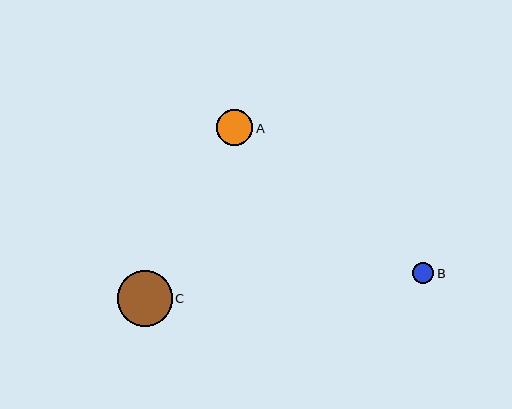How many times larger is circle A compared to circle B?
Circle A is approximately 1.7 times the size of circle B.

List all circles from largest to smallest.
From largest to smallest: C, A, B.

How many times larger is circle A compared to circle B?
Circle A is approximately 1.7 times the size of circle B.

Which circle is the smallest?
Circle B is the smallest with a size of approximately 21 pixels.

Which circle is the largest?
Circle C is the largest with a size of approximately 55 pixels.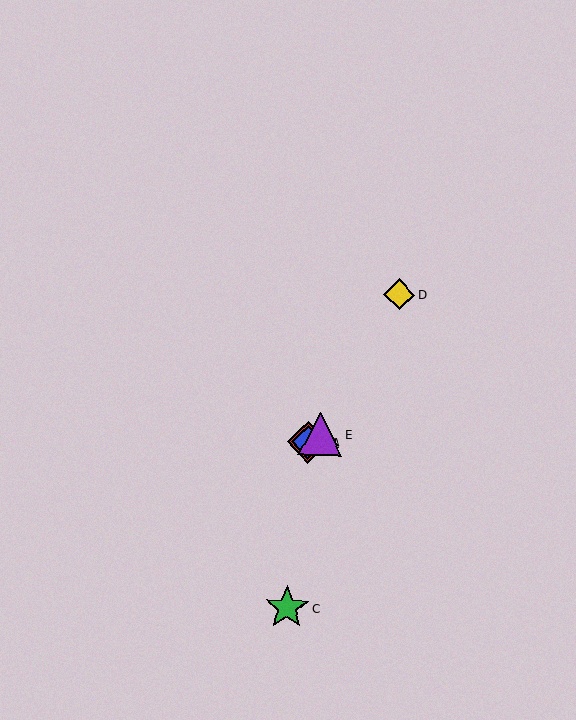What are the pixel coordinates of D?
Object D is at (399, 294).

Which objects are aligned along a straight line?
Objects A, B, E are aligned along a straight line.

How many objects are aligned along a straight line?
3 objects (A, B, E) are aligned along a straight line.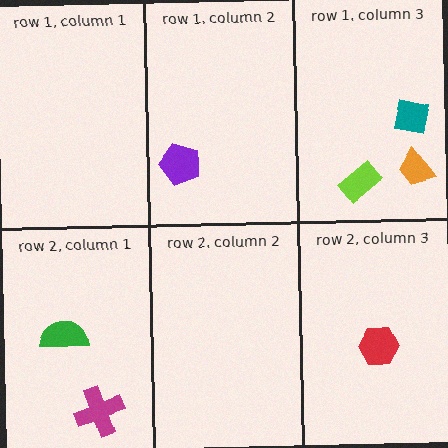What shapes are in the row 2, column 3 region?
The red hexagon.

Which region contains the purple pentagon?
The row 1, column 2 region.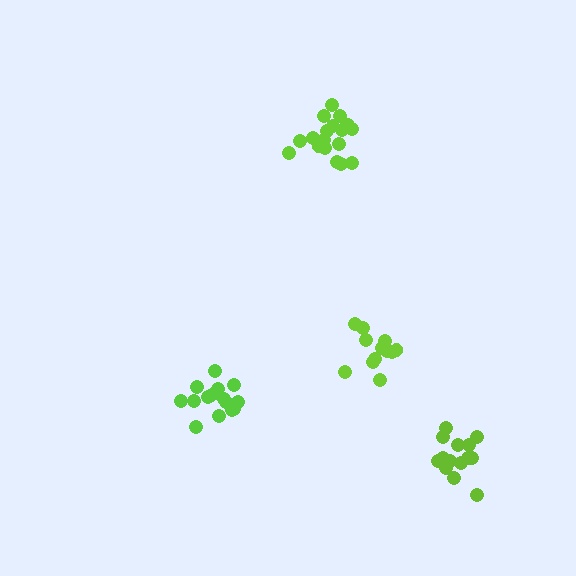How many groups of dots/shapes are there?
There are 4 groups.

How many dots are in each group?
Group 1: 12 dots, Group 2: 16 dots, Group 3: 14 dots, Group 4: 18 dots (60 total).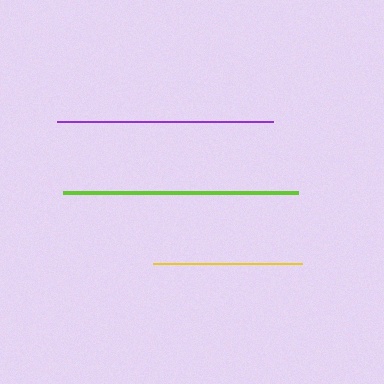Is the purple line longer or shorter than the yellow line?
The purple line is longer than the yellow line.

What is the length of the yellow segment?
The yellow segment is approximately 148 pixels long.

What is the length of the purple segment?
The purple segment is approximately 216 pixels long.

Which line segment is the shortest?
The yellow line is the shortest at approximately 148 pixels.